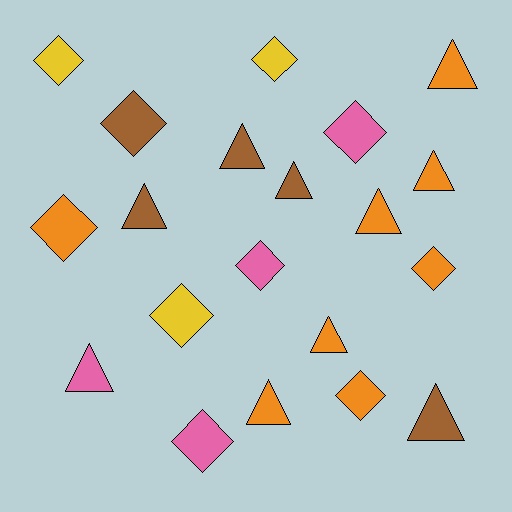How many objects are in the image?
There are 20 objects.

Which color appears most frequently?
Orange, with 8 objects.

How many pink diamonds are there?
There are 3 pink diamonds.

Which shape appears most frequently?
Diamond, with 10 objects.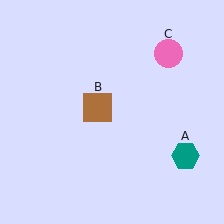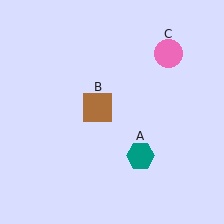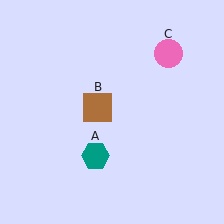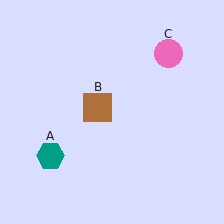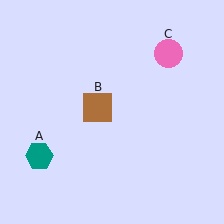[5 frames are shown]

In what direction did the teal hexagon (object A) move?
The teal hexagon (object A) moved left.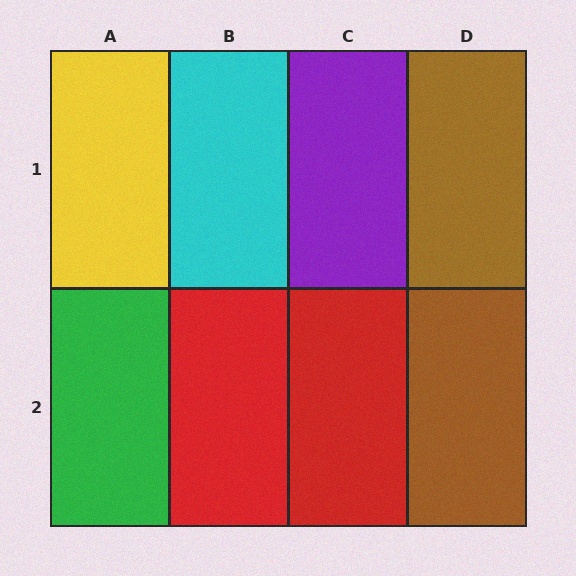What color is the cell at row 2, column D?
Brown.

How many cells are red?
2 cells are red.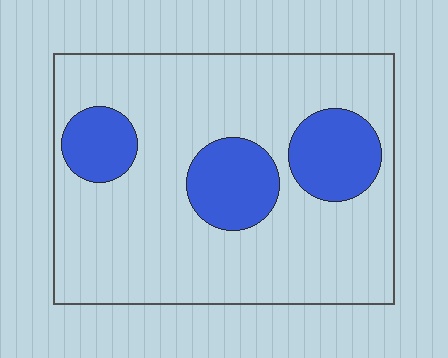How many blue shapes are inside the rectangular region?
3.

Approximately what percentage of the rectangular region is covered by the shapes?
Approximately 20%.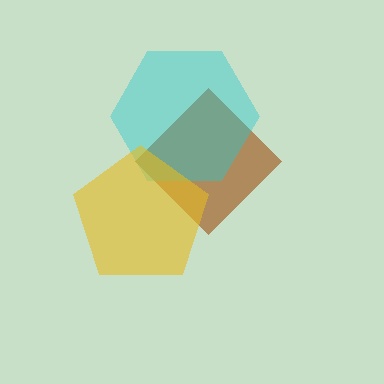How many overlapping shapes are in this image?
There are 3 overlapping shapes in the image.